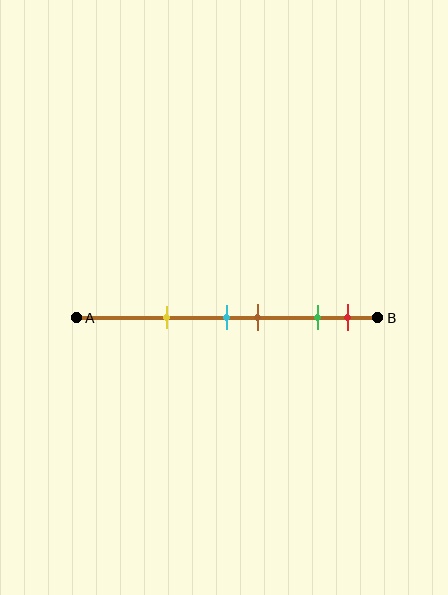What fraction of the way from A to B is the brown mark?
The brown mark is approximately 60% (0.6) of the way from A to B.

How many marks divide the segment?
There are 5 marks dividing the segment.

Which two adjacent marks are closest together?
The cyan and brown marks are the closest adjacent pair.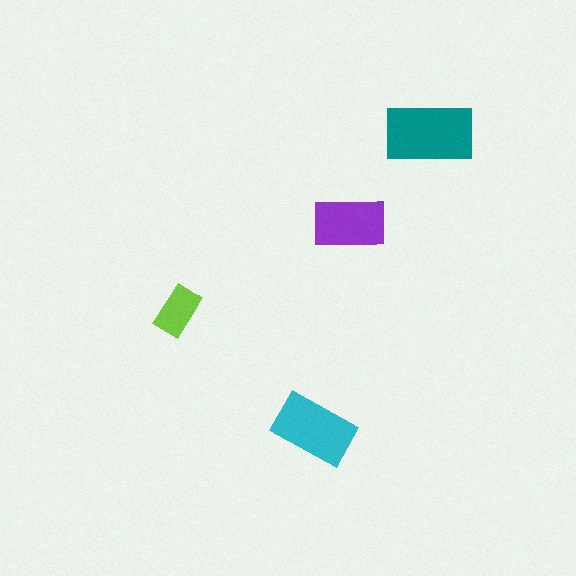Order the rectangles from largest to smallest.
the teal one, the cyan one, the purple one, the lime one.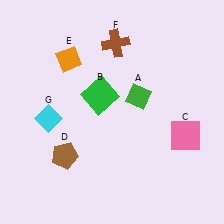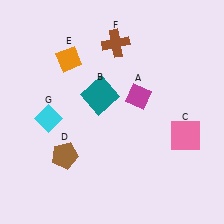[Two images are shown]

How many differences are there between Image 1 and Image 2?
There are 2 differences between the two images.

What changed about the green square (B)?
In Image 1, B is green. In Image 2, it changed to teal.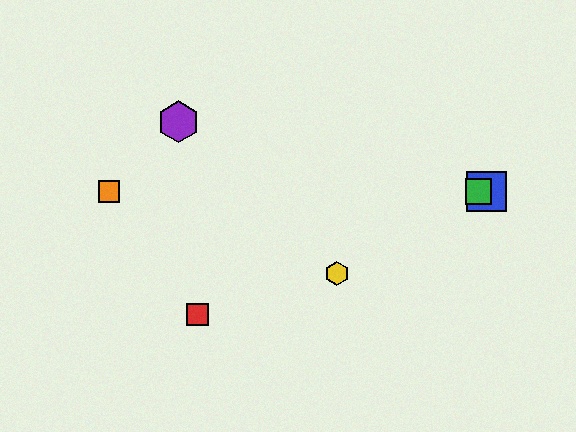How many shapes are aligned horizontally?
3 shapes (the blue square, the green square, the orange square) are aligned horizontally.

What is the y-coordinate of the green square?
The green square is at y≈191.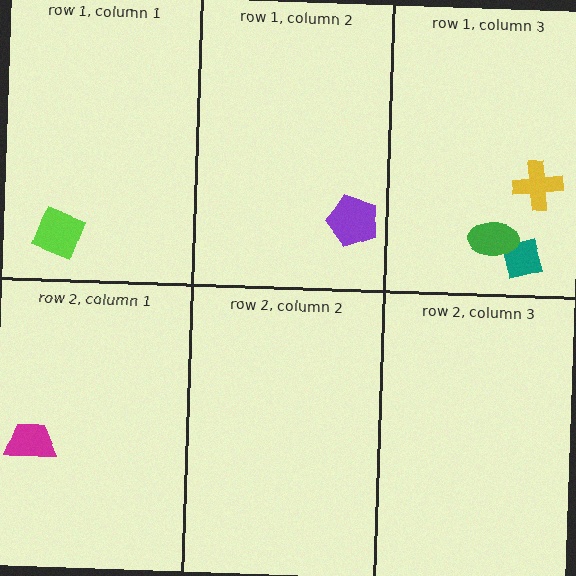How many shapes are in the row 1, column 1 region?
1.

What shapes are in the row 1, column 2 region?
The purple pentagon.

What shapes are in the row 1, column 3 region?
The teal diamond, the green ellipse, the yellow cross.